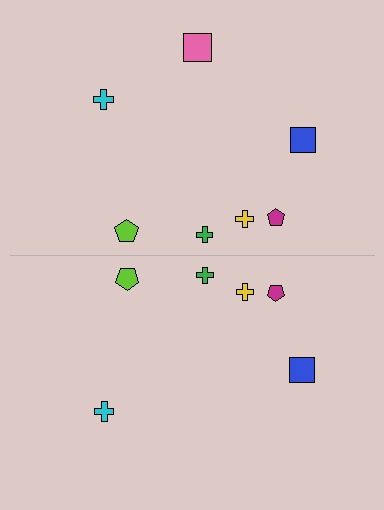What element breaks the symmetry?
A pink square is missing from the bottom side.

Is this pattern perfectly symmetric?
No, the pattern is not perfectly symmetric. A pink square is missing from the bottom side.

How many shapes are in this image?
There are 13 shapes in this image.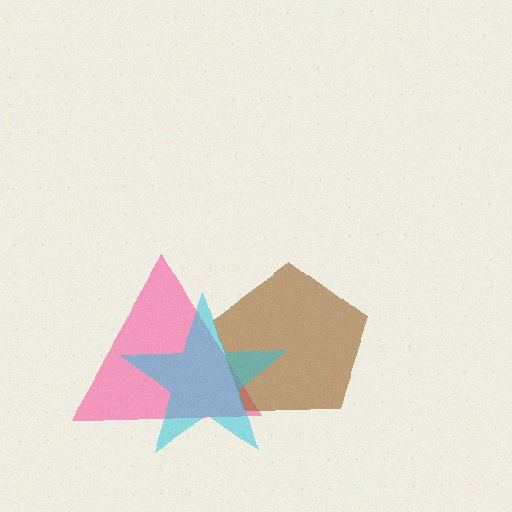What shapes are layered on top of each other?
The layered shapes are: a pink triangle, a brown pentagon, a cyan star.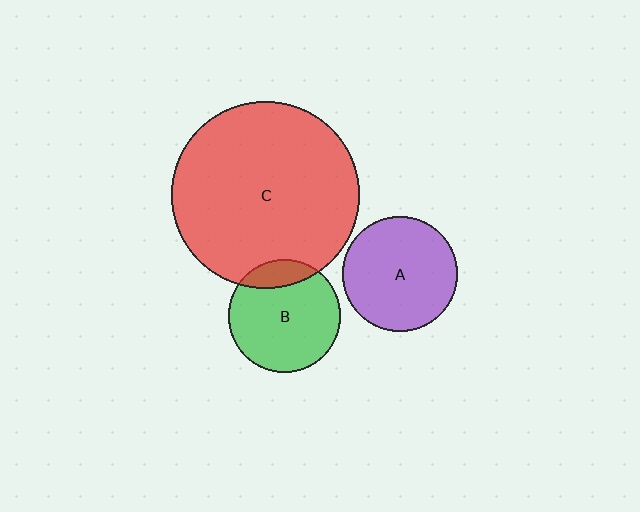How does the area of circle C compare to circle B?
Approximately 2.8 times.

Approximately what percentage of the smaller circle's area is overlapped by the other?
Approximately 15%.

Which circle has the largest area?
Circle C (red).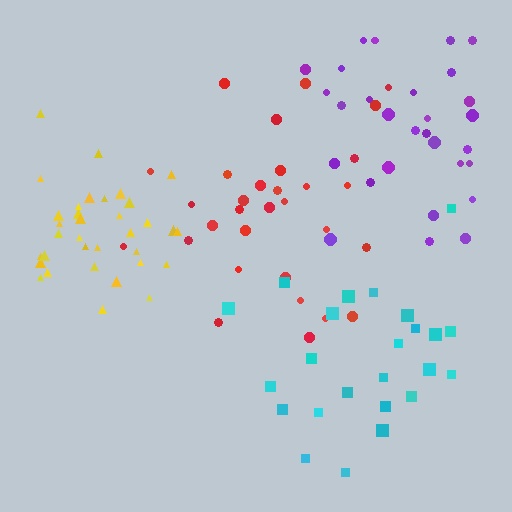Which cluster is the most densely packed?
Yellow.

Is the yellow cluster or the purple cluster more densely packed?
Yellow.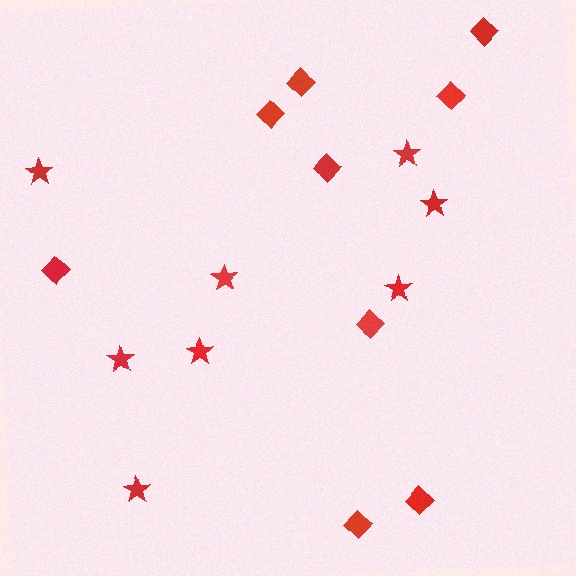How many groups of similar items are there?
There are 2 groups: one group of stars (8) and one group of diamonds (9).